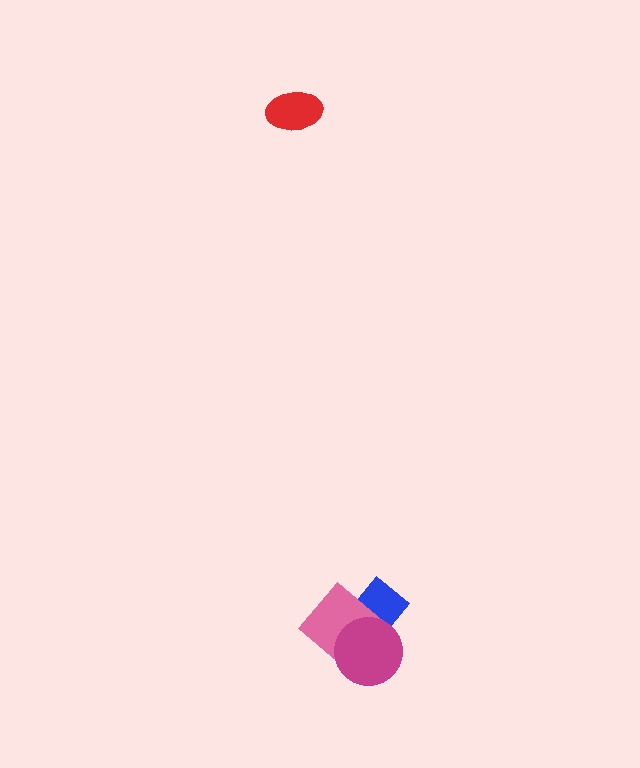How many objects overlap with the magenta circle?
2 objects overlap with the magenta circle.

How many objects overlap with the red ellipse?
0 objects overlap with the red ellipse.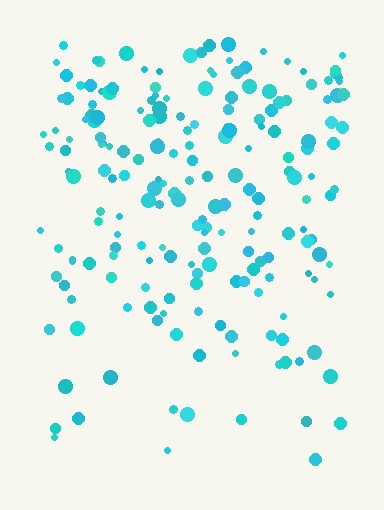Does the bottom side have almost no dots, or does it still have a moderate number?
Still a moderate number, just noticeably fewer than the top.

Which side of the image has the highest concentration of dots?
The top.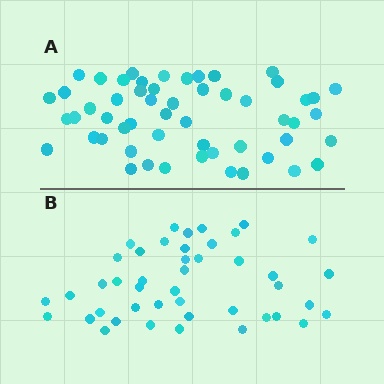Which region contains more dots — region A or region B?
Region A (the top region) has more dots.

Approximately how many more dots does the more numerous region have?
Region A has roughly 10 or so more dots than region B.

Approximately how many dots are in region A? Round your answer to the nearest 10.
About 50 dots. (The exact count is 54, which rounds to 50.)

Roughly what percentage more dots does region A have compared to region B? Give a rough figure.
About 25% more.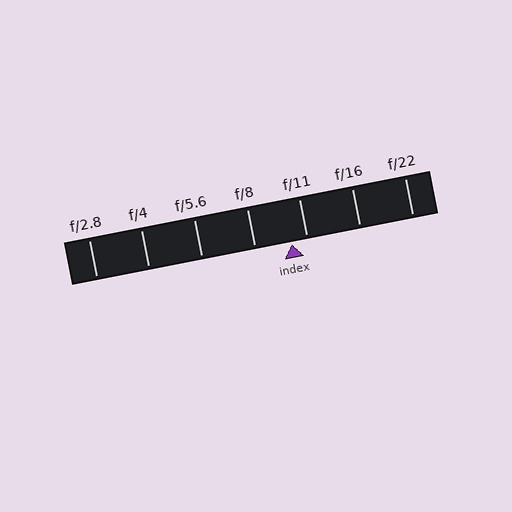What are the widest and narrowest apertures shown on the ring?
The widest aperture shown is f/2.8 and the narrowest is f/22.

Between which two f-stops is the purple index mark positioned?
The index mark is between f/8 and f/11.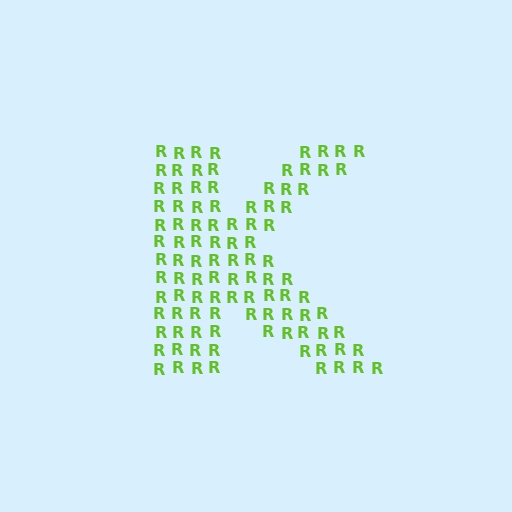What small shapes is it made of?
It is made of small letter R's.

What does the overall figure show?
The overall figure shows the letter K.